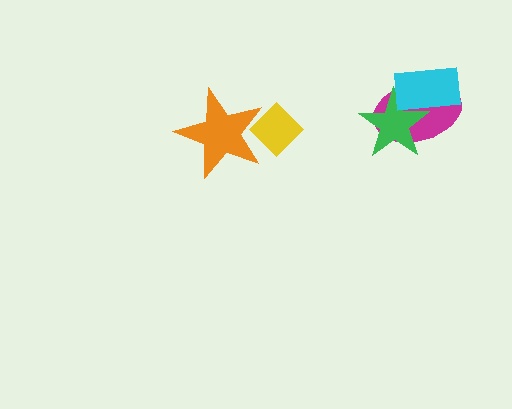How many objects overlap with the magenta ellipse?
2 objects overlap with the magenta ellipse.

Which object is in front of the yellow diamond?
The orange star is in front of the yellow diamond.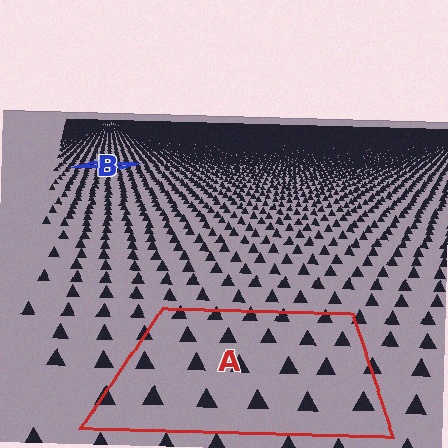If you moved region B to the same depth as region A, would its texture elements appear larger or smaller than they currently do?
They would appear larger. At a closer depth, the same texture elements are projected at a bigger on-screen size.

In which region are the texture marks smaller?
The texture marks are smaller in region B, because it is farther away.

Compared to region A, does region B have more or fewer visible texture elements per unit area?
Region B has more texture elements per unit area — they are packed more densely because it is farther away.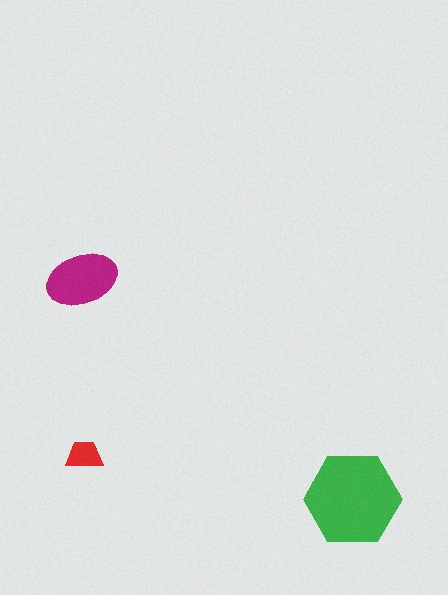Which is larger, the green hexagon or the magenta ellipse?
The green hexagon.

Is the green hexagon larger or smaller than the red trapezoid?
Larger.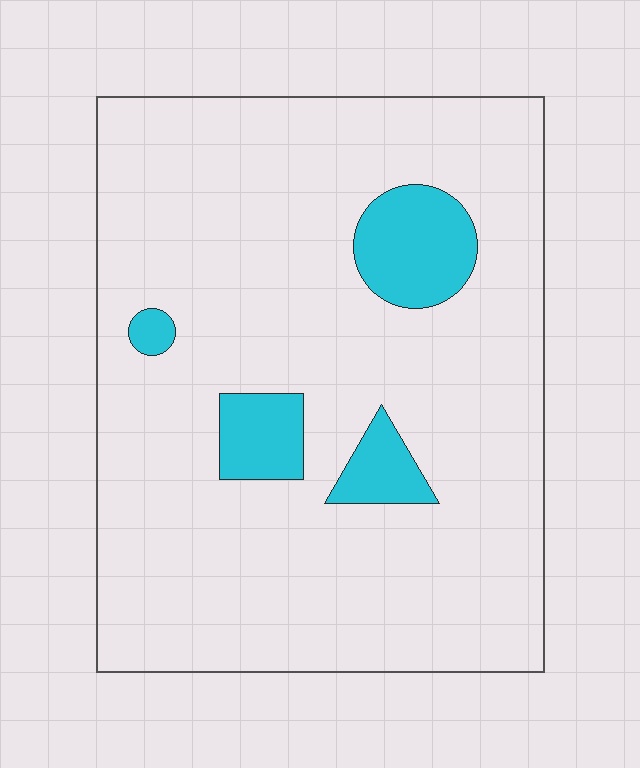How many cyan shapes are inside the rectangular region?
4.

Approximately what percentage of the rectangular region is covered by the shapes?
Approximately 10%.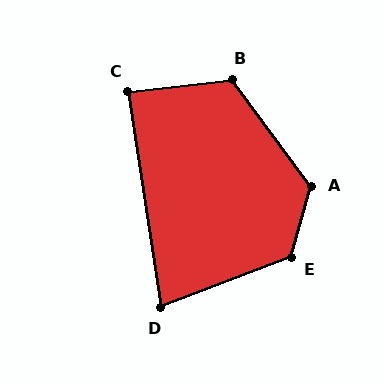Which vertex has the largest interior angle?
A, at approximately 128 degrees.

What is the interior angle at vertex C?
Approximately 88 degrees (approximately right).